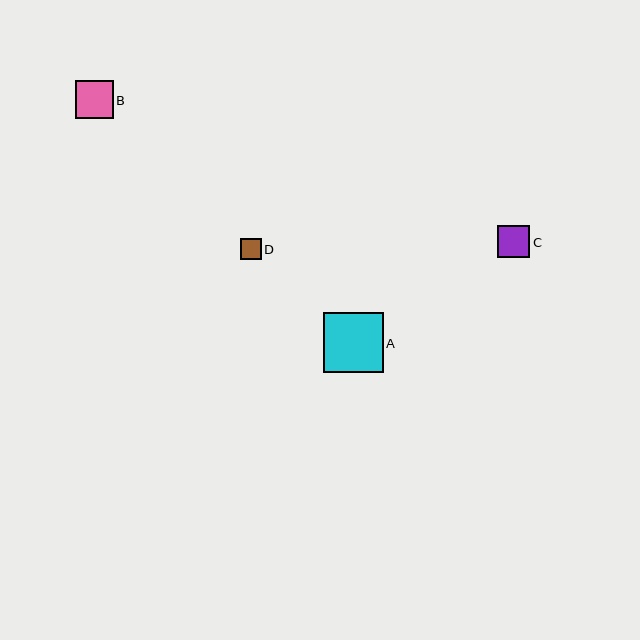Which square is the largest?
Square A is the largest with a size of approximately 60 pixels.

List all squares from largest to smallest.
From largest to smallest: A, B, C, D.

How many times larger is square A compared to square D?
Square A is approximately 2.9 times the size of square D.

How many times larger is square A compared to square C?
Square A is approximately 1.9 times the size of square C.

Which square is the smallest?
Square D is the smallest with a size of approximately 21 pixels.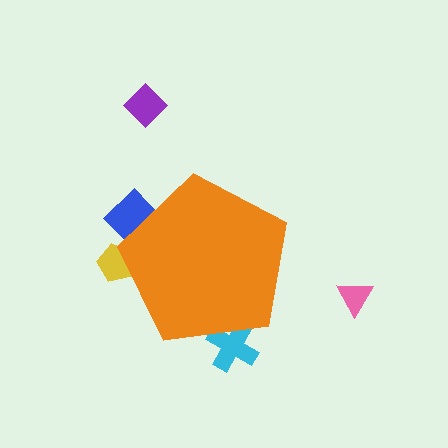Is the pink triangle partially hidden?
No, the pink triangle is fully visible.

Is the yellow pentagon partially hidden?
Yes, the yellow pentagon is partially hidden behind the orange pentagon.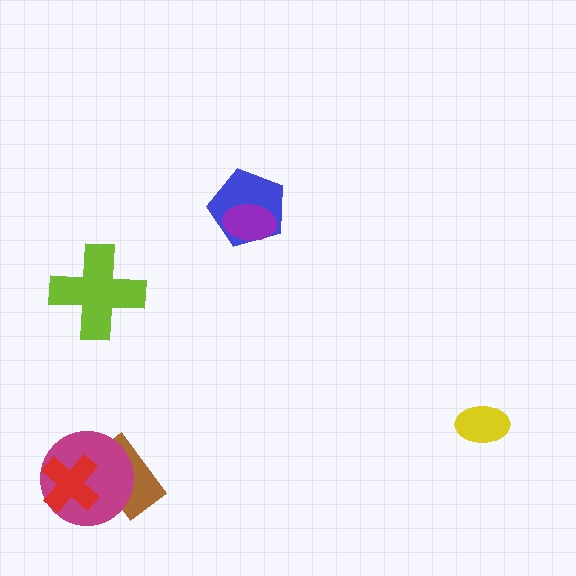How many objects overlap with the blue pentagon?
1 object overlaps with the blue pentagon.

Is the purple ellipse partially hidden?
No, no other shape covers it.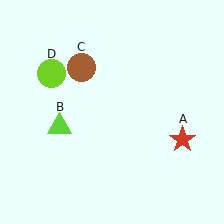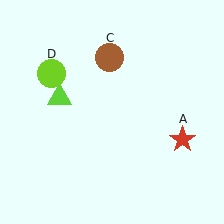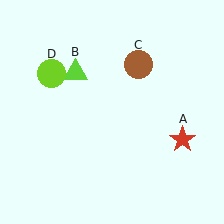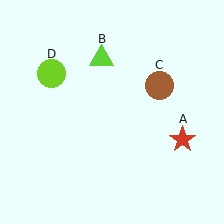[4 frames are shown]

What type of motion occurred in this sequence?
The lime triangle (object B), brown circle (object C) rotated clockwise around the center of the scene.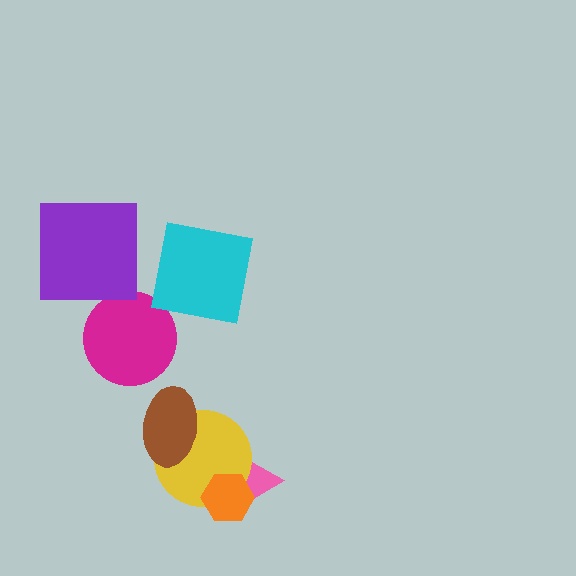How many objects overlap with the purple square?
0 objects overlap with the purple square.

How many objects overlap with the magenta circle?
0 objects overlap with the magenta circle.